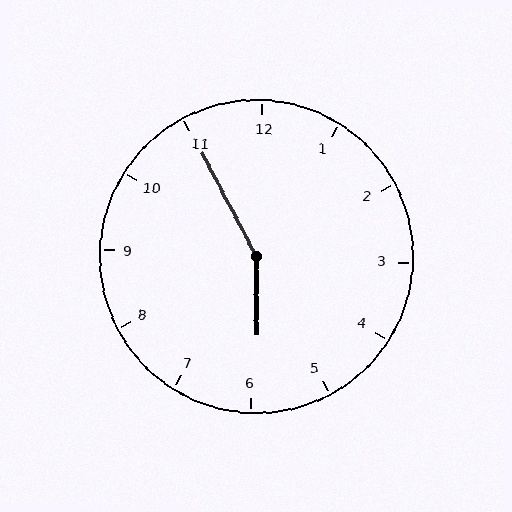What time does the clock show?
5:55.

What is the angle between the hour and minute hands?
Approximately 152 degrees.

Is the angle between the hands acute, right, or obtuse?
It is obtuse.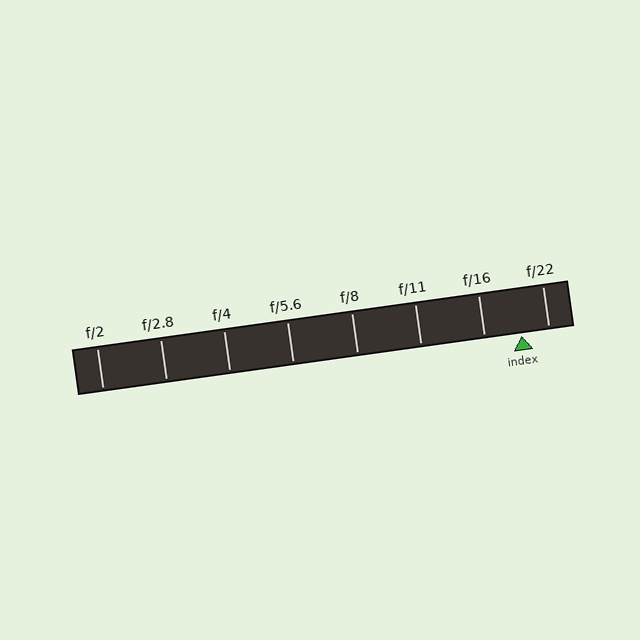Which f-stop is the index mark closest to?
The index mark is closest to f/22.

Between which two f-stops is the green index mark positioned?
The index mark is between f/16 and f/22.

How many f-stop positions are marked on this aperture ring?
There are 8 f-stop positions marked.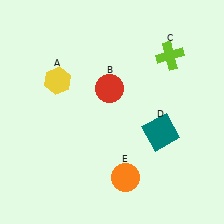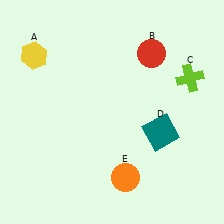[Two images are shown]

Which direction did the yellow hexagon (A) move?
The yellow hexagon (A) moved up.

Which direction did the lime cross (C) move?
The lime cross (C) moved down.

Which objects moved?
The objects that moved are: the yellow hexagon (A), the red circle (B), the lime cross (C).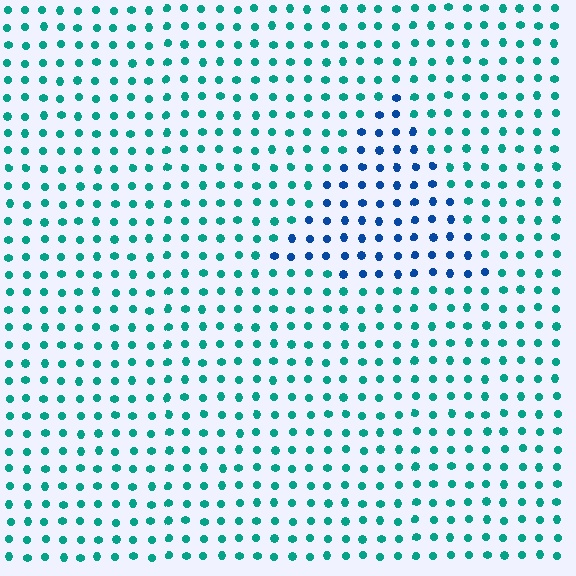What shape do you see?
I see a triangle.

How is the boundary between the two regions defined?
The boundary is defined purely by a slight shift in hue (about 45 degrees). Spacing, size, and orientation are identical on both sides.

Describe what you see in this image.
The image is filled with small teal elements in a uniform arrangement. A triangle-shaped region is visible where the elements are tinted to a slightly different hue, forming a subtle color boundary.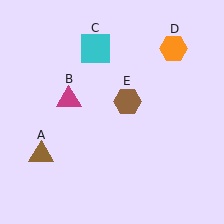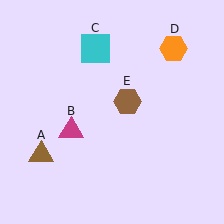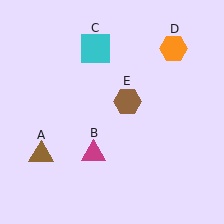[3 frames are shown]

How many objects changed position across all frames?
1 object changed position: magenta triangle (object B).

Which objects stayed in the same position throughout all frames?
Brown triangle (object A) and cyan square (object C) and orange hexagon (object D) and brown hexagon (object E) remained stationary.